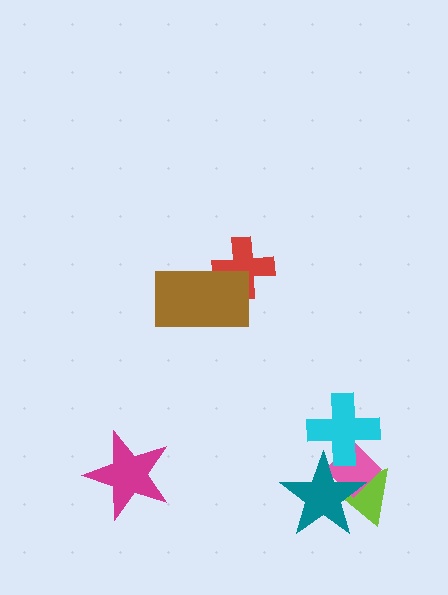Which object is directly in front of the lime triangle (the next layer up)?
The pink diamond is directly in front of the lime triangle.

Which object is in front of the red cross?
The brown rectangle is in front of the red cross.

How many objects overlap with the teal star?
3 objects overlap with the teal star.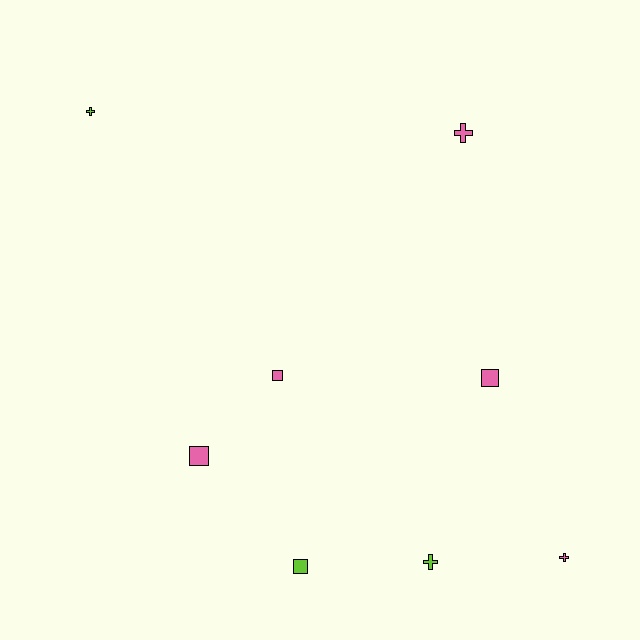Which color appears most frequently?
Pink, with 5 objects.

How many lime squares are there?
There is 1 lime square.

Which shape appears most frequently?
Cross, with 4 objects.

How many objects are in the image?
There are 8 objects.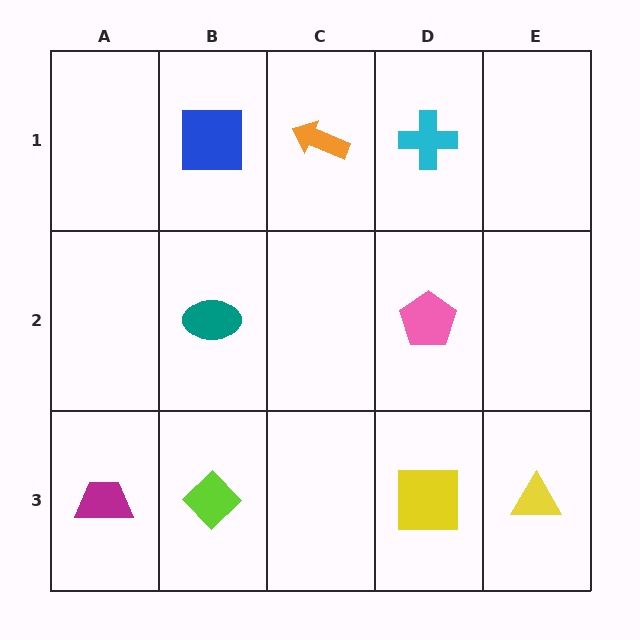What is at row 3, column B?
A lime diamond.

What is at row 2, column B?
A teal ellipse.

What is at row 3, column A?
A magenta trapezoid.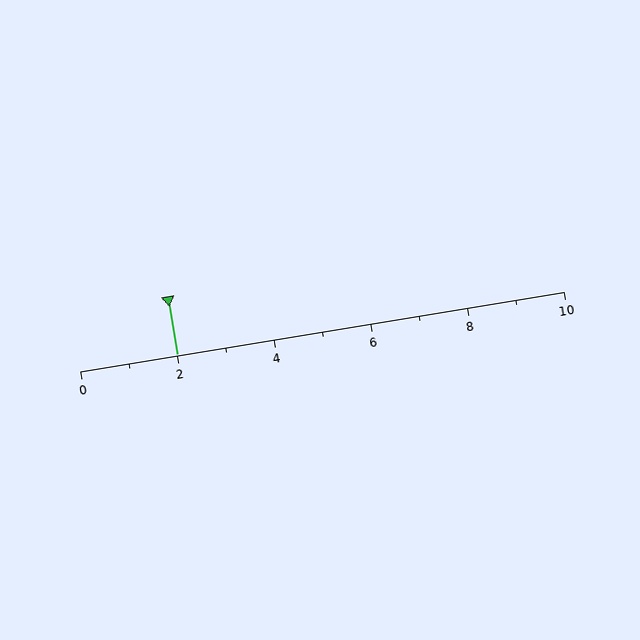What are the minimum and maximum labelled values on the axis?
The axis runs from 0 to 10.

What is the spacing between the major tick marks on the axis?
The major ticks are spaced 2 apart.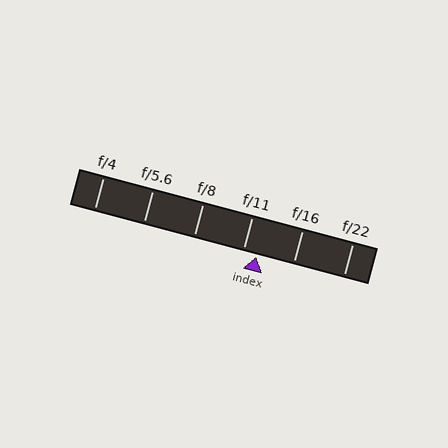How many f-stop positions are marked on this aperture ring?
There are 6 f-stop positions marked.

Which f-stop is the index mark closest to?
The index mark is closest to f/11.